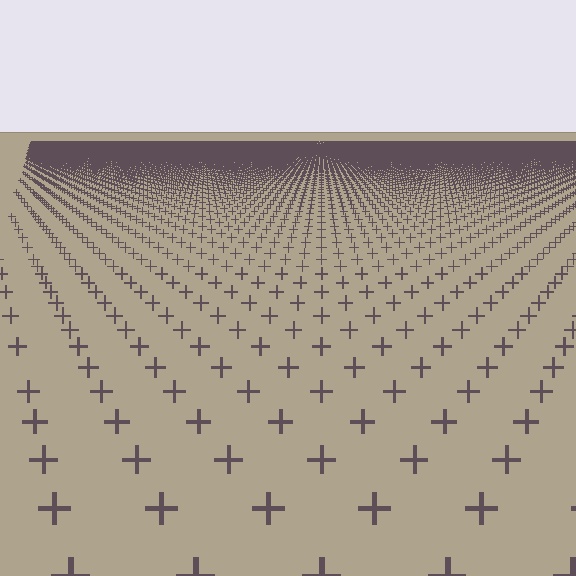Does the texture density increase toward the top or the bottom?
Density increases toward the top.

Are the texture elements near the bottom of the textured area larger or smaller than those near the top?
Larger. Near the bottom, elements are closer to the viewer and appear at a bigger on-screen size.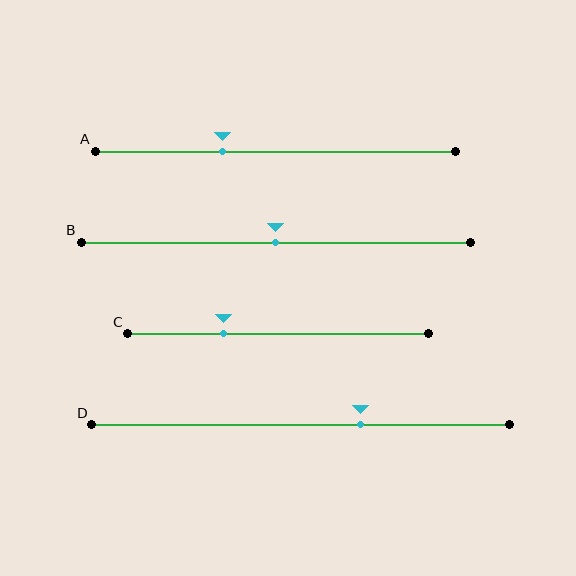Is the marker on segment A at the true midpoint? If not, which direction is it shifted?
No, the marker on segment A is shifted to the left by about 15% of the segment length.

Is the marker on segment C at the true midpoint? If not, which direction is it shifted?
No, the marker on segment C is shifted to the left by about 18% of the segment length.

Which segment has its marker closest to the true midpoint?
Segment B has its marker closest to the true midpoint.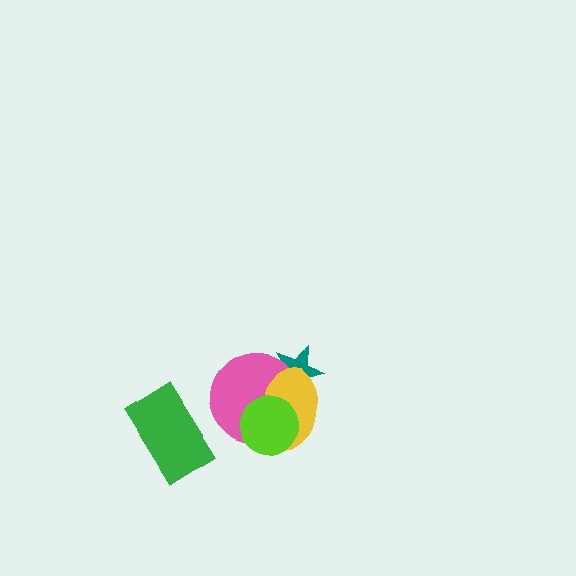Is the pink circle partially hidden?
Yes, it is partially covered by another shape.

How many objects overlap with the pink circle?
3 objects overlap with the pink circle.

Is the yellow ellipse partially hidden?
Yes, it is partially covered by another shape.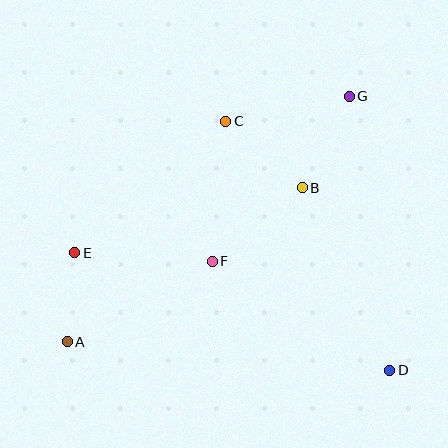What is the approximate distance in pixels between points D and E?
The distance between D and E is approximately 336 pixels.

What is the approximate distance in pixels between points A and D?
The distance between A and D is approximately 324 pixels.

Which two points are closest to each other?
Points A and E are closest to each other.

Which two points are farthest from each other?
Points A and G are farthest from each other.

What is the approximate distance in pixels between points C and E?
The distance between C and E is approximately 200 pixels.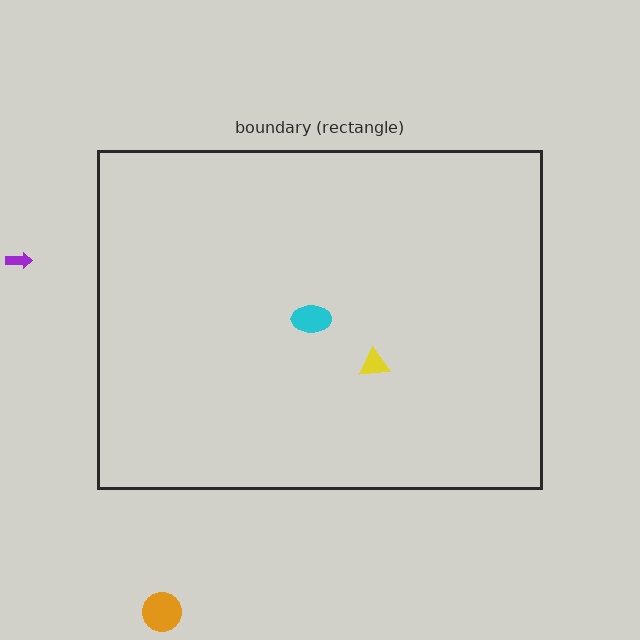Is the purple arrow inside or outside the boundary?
Outside.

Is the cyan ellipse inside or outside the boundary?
Inside.